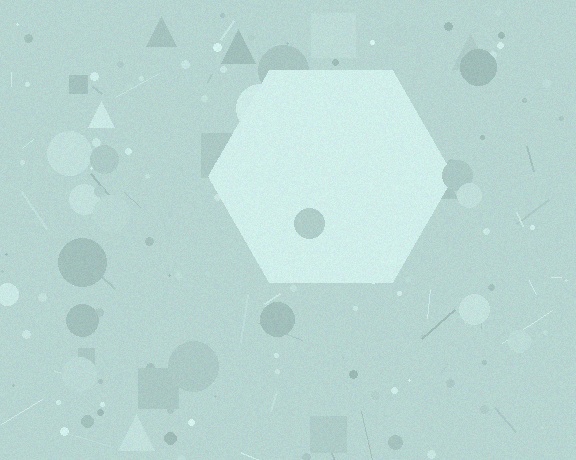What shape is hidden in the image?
A hexagon is hidden in the image.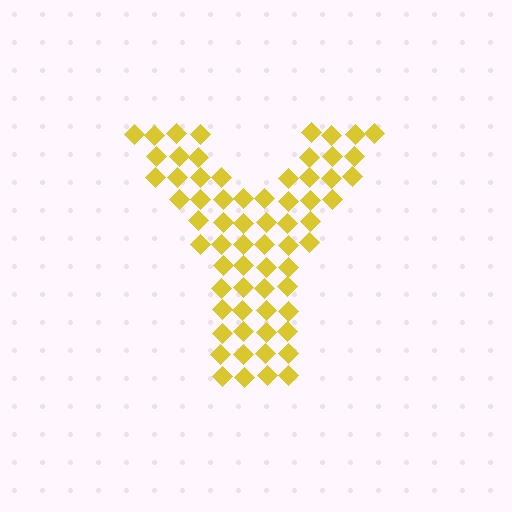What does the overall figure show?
The overall figure shows the letter Y.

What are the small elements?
The small elements are diamonds.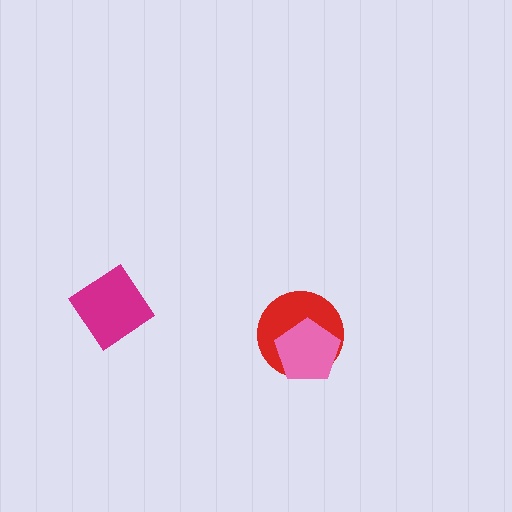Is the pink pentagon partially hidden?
No, no other shape covers it.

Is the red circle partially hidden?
Yes, it is partially covered by another shape.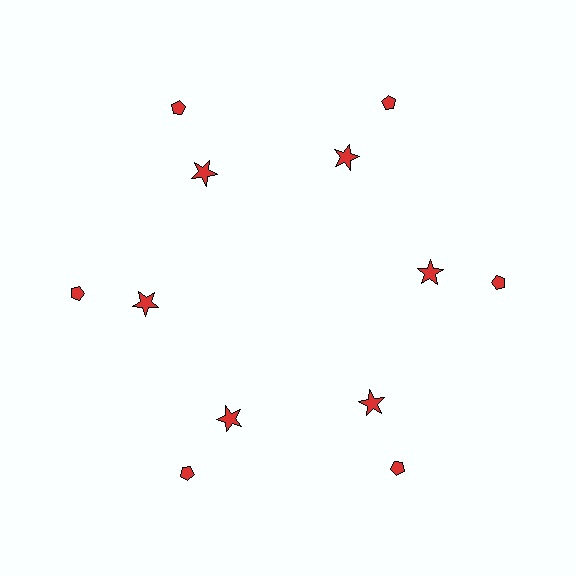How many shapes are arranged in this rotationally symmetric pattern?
There are 12 shapes, arranged in 6 groups of 2.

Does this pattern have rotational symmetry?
Yes, this pattern has 6-fold rotational symmetry. It looks the same after rotating 60 degrees around the center.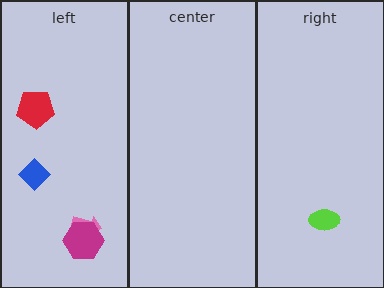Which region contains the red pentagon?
The left region.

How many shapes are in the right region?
1.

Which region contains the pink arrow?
The left region.